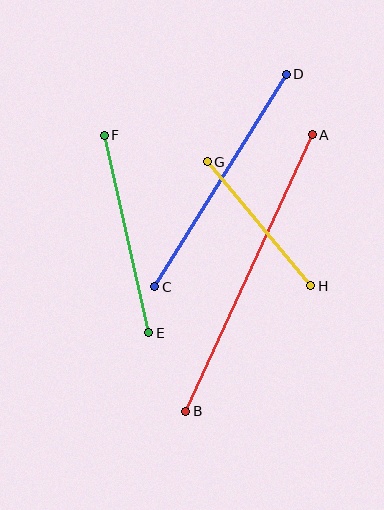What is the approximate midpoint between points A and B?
The midpoint is at approximately (249, 273) pixels.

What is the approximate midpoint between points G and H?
The midpoint is at approximately (259, 224) pixels.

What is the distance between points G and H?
The distance is approximately 161 pixels.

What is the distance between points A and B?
The distance is approximately 304 pixels.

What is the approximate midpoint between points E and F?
The midpoint is at approximately (127, 234) pixels.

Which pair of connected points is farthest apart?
Points A and B are farthest apart.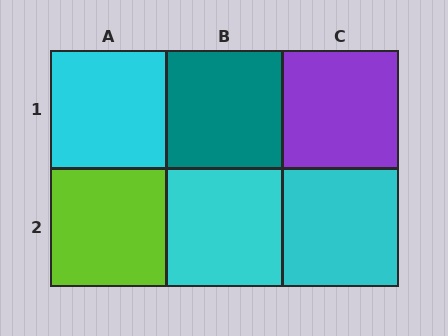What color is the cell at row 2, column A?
Lime.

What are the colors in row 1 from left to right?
Cyan, teal, purple.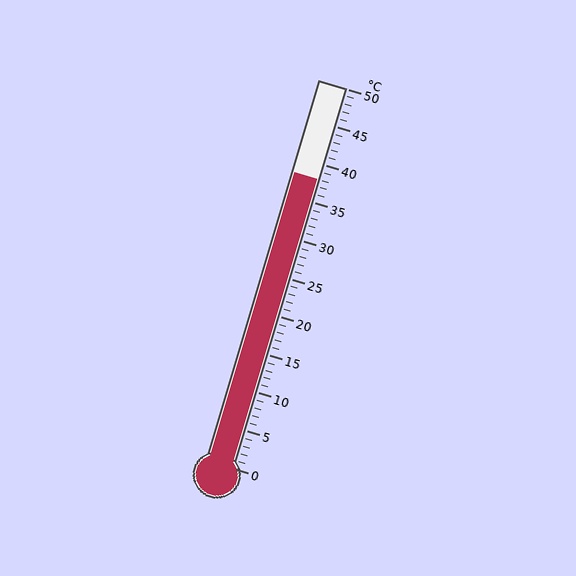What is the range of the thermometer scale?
The thermometer scale ranges from 0°C to 50°C.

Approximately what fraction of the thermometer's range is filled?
The thermometer is filled to approximately 75% of its range.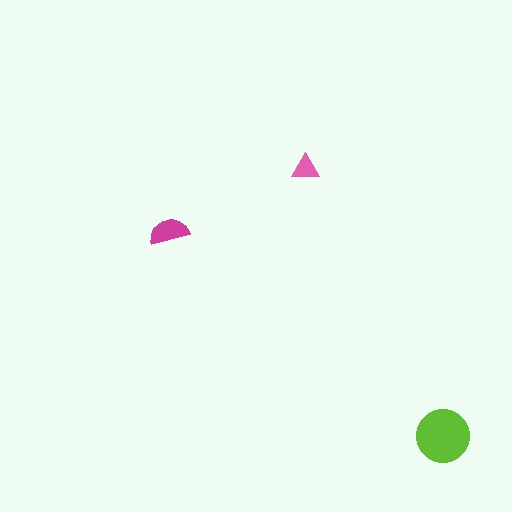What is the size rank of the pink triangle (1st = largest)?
3rd.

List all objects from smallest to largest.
The pink triangle, the magenta semicircle, the lime circle.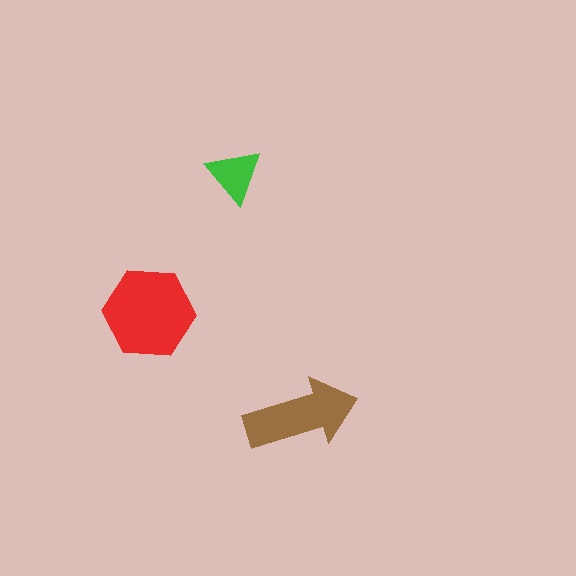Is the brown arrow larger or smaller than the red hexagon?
Smaller.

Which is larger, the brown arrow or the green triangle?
The brown arrow.